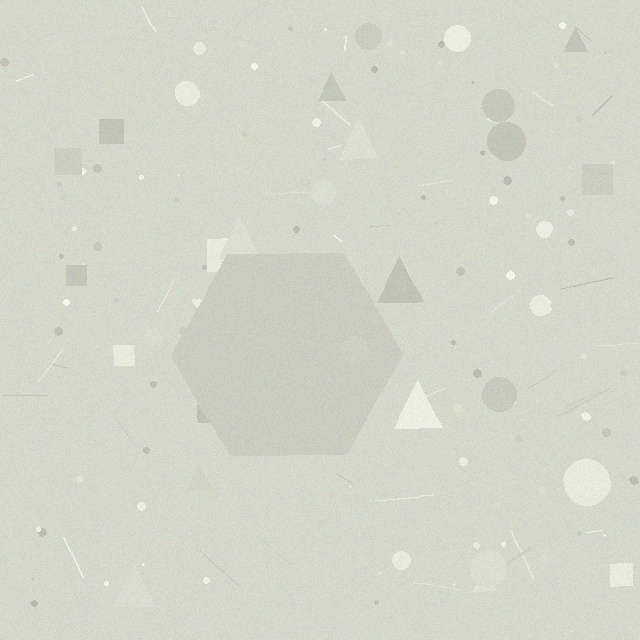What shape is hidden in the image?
A hexagon is hidden in the image.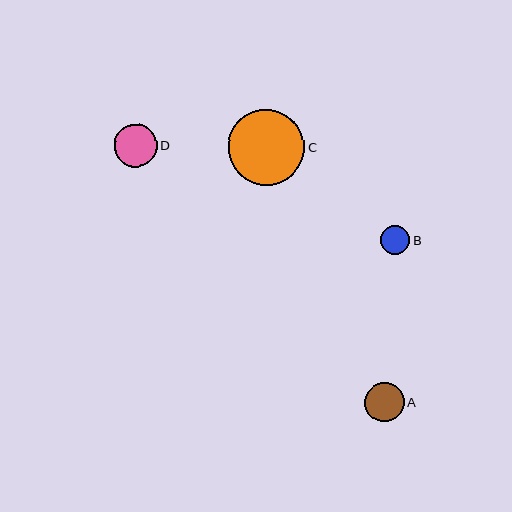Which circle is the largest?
Circle C is the largest with a size of approximately 76 pixels.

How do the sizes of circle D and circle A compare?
Circle D and circle A are approximately the same size.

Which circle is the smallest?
Circle B is the smallest with a size of approximately 29 pixels.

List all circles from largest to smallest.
From largest to smallest: C, D, A, B.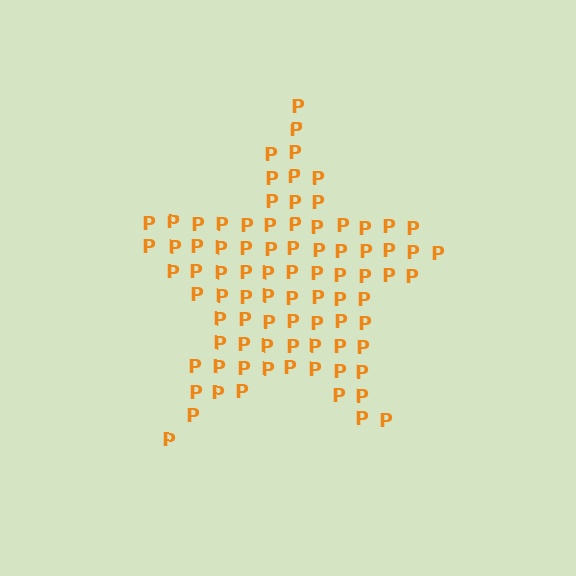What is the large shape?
The large shape is a star.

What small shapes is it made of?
It is made of small letter P's.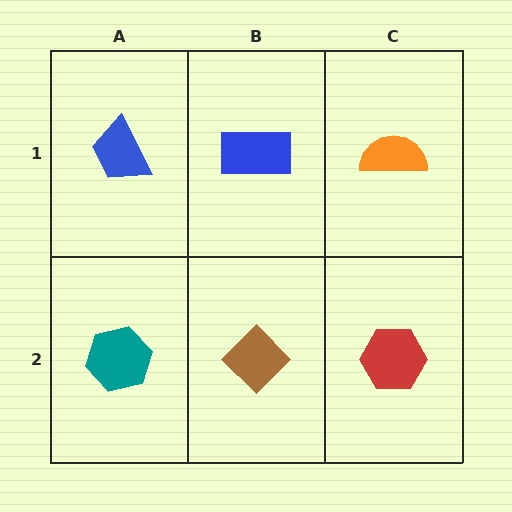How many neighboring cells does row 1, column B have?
3.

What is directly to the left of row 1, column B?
A blue trapezoid.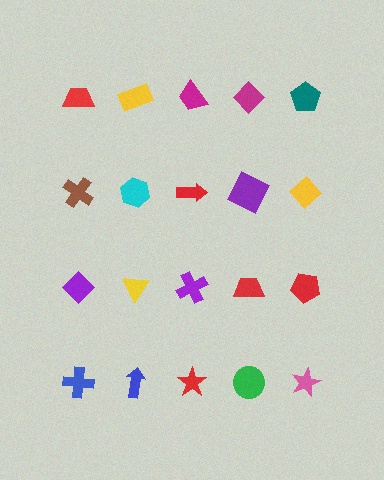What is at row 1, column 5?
A teal pentagon.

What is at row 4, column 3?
A red star.